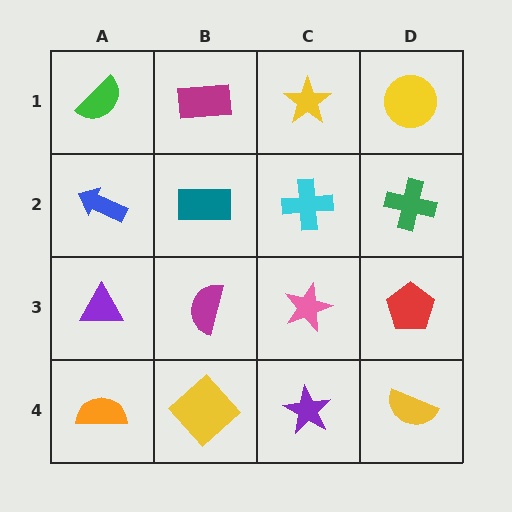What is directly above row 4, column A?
A purple triangle.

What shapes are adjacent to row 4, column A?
A purple triangle (row 3, column A), a yellow diamond (row 4, column B).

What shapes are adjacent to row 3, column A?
A blue arrow (row 2, column A), an orange semicircle (row 4, column A), a magenta semicircle (row 3, column B).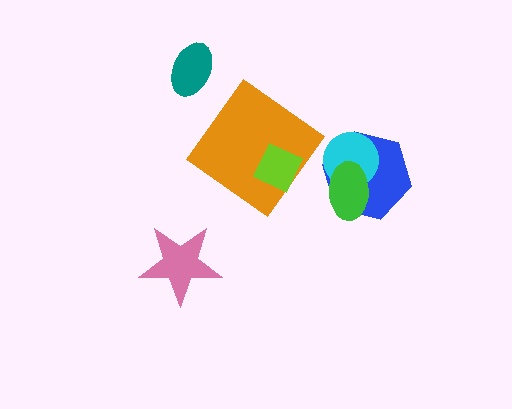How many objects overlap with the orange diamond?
1 object overlaps with the orange diamond.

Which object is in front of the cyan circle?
The green ellipse is in front of the cyan circle.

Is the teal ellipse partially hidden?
No, no other shape covers it.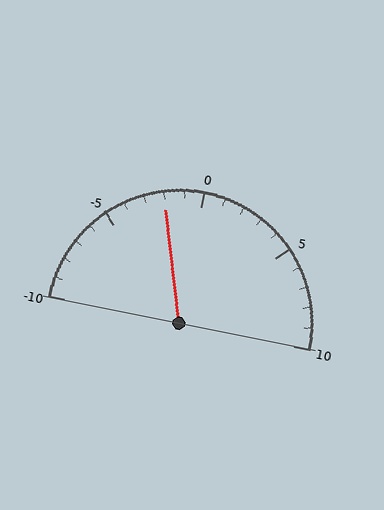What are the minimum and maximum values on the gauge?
The gauge ranges from -10 to 10.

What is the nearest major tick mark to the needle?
The nearest major tick mark is 0.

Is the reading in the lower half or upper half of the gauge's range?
The reading is in the lower half of the range (-10 to 10).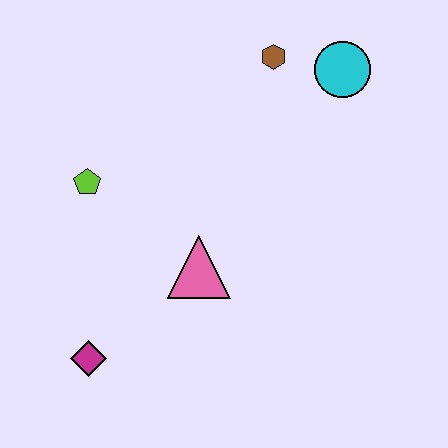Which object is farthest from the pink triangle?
The cyan circle is farthest from the pink triangle.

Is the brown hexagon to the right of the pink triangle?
Yes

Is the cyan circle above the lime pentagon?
Yes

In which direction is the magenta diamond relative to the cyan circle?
The magenta diamond is below the cyan circle.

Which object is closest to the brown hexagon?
The cyan circle is closest to the brown hexagon.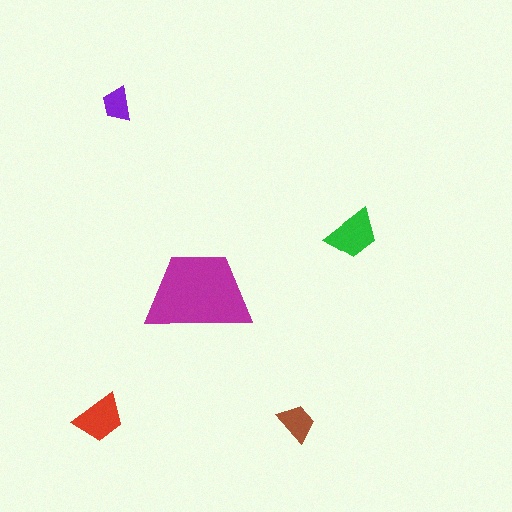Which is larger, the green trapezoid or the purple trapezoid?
The green one.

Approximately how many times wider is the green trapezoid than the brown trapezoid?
About 1.5 times wider.